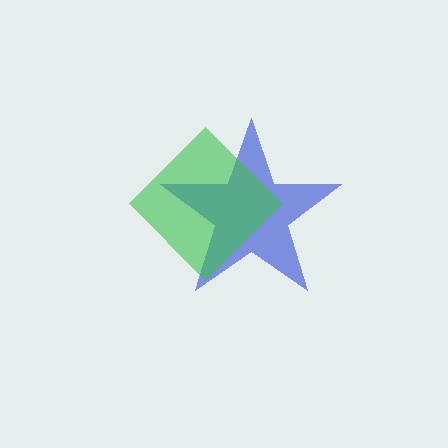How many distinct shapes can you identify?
There are 2 distinct shapes: a blue star, a green diamond.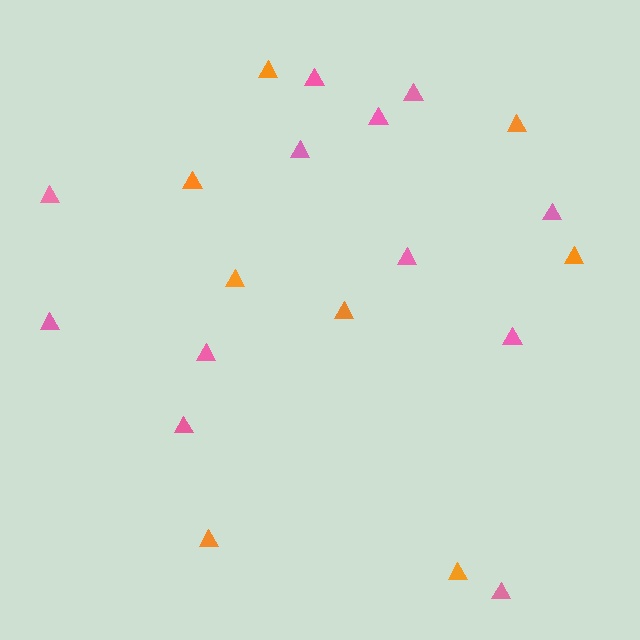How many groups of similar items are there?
There are 2 groups: one group of orange triangles (8) and one group of pink triangles (12).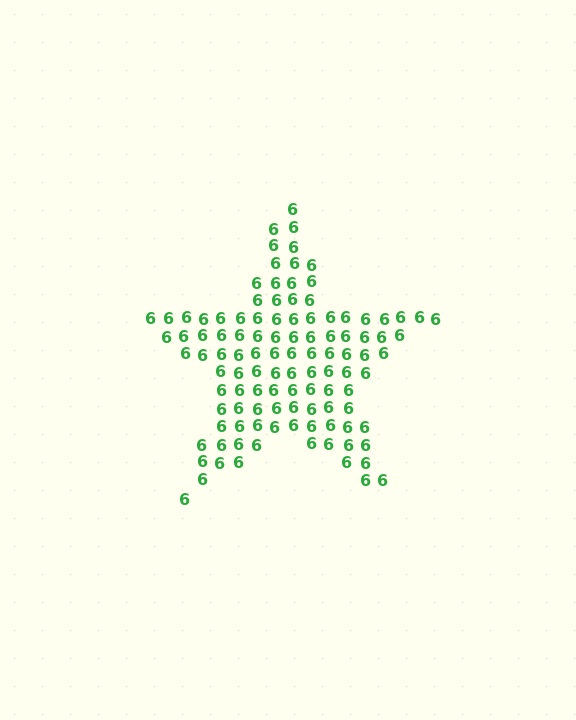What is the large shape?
The large shape is a star.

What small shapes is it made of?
It is made of small digit 6's.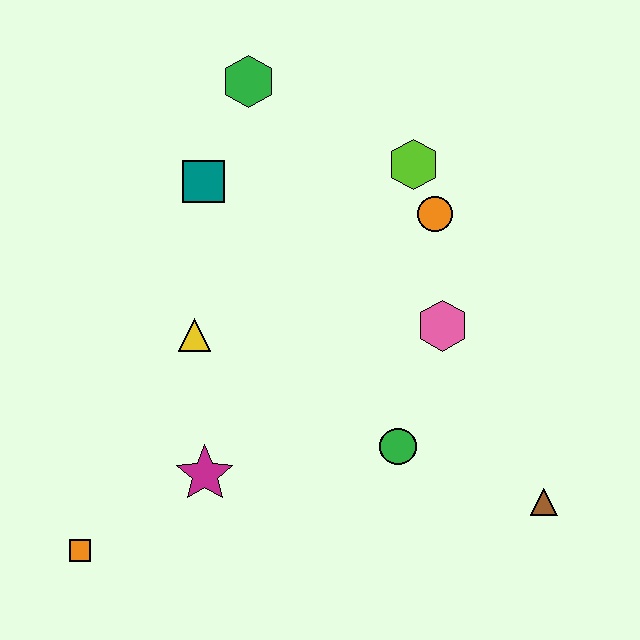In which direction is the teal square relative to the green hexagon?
The teal square is below the green hexagon.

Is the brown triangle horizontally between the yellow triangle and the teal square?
No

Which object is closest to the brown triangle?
The green circle is closest to the brown triangle.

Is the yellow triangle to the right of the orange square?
Yes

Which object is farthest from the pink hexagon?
The orange square is farthest from the pink hexagon.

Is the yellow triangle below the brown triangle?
No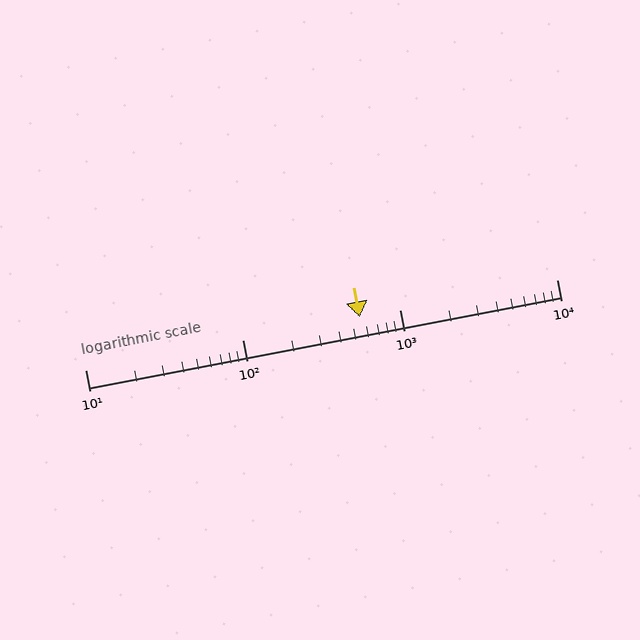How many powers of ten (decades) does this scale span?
The scale spans 3 decades, from 10 to 10000.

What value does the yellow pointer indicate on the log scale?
The pointer indicates approximately 560.